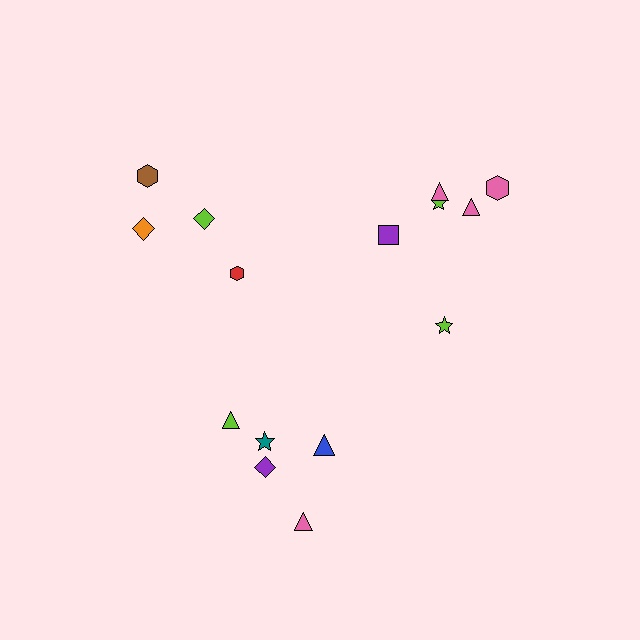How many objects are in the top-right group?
There are 6 objects.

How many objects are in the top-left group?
There are 4 objects.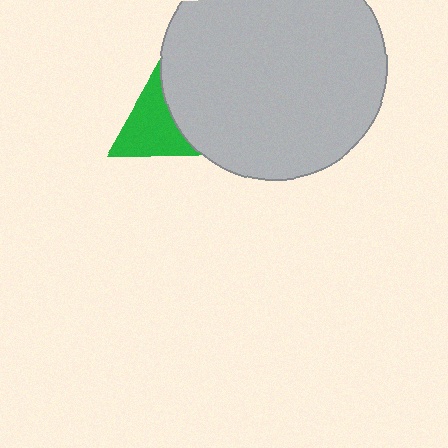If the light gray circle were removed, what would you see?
You would see the complete green triangle.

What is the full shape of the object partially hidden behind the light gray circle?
The partially hidden object is a green triangle.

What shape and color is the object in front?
The object in front is a light gray circle.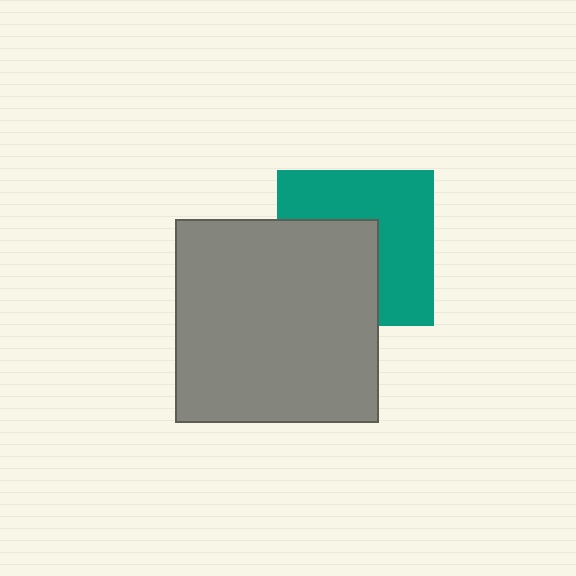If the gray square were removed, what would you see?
You would see the complete teal square.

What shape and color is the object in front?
The object in front is a gray square.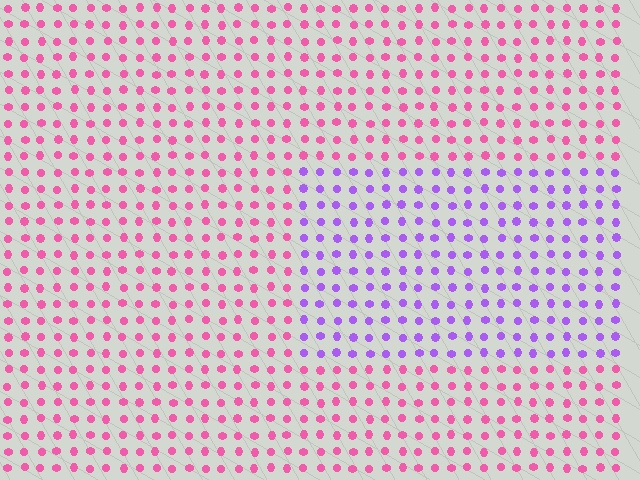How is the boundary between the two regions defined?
The boundary is defined purely by a slight shift in hue (about 56 degrees). Spacing, size, and orientation are identical on both sides.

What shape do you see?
I see a rectangle.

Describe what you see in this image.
The image is filled with small pink elements in a uniform arrangement. A rectangle-shaped region is visible where the elements are tinted to a slightly different hue, forming a subtle color boundary.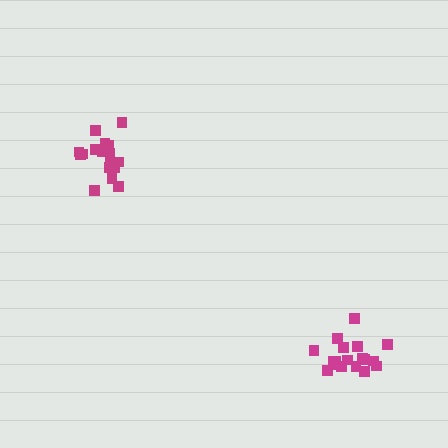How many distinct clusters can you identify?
There are 2 distinct clusters.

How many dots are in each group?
Group 1: 18 dots, Group 2: 18 dots (36 total).